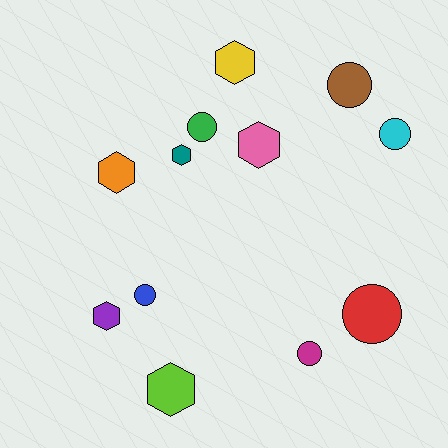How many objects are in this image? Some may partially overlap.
There are 12 objects.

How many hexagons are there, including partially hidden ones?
There are 6 hexagons.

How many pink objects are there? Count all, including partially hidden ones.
There is 1 pink object.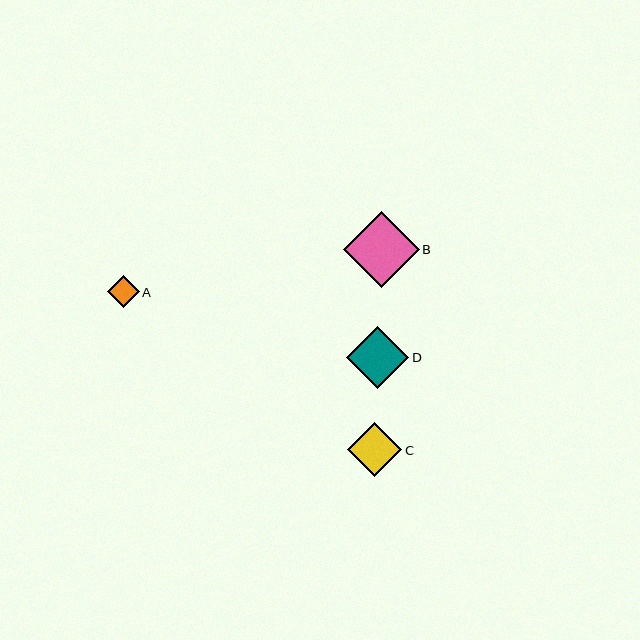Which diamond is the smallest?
Diamond A is the smallest with a size of approximately 32 pixels.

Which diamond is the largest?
Diamond B is the largest with a size of approximately 76 pixels.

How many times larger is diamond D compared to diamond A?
Diamond D is approximately 2.0 times the size of diamond A.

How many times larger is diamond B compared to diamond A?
Diamond B is approximately 2.4 times the size of diamond A.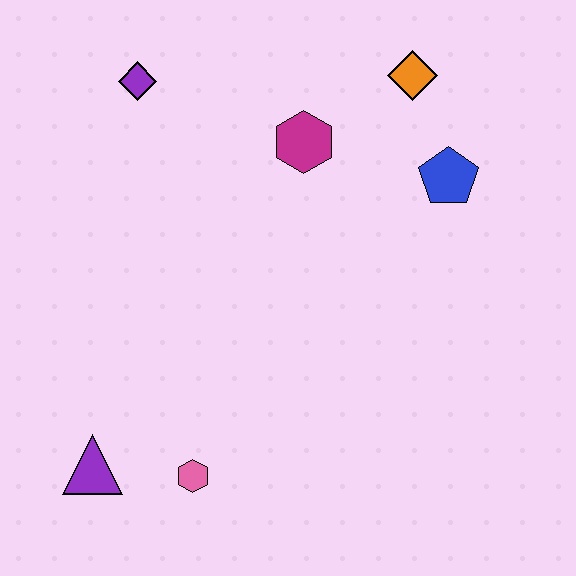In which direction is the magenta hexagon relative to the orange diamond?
The magenta hexagon is to the left of the orange diamond.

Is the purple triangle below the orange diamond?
Yes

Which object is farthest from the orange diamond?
The purple triangle is farthest from the orange diamond.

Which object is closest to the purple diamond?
The magenta hexagon is closest to the purple diamond.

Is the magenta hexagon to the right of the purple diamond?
Yes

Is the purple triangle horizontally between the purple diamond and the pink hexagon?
No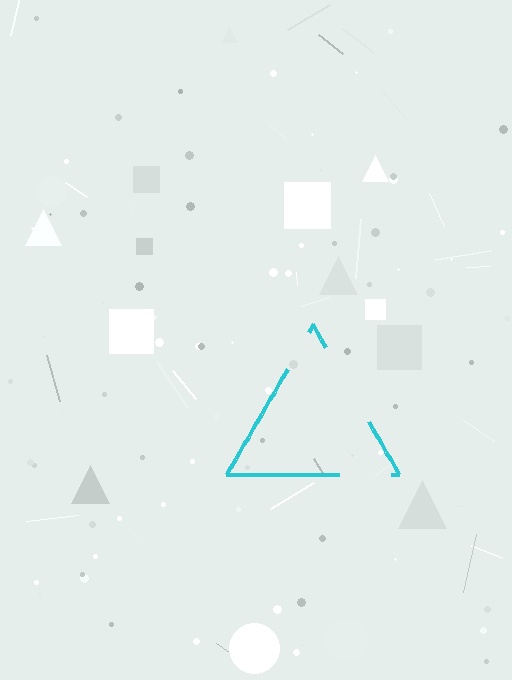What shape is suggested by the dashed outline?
The dashed outline suggests a triangle.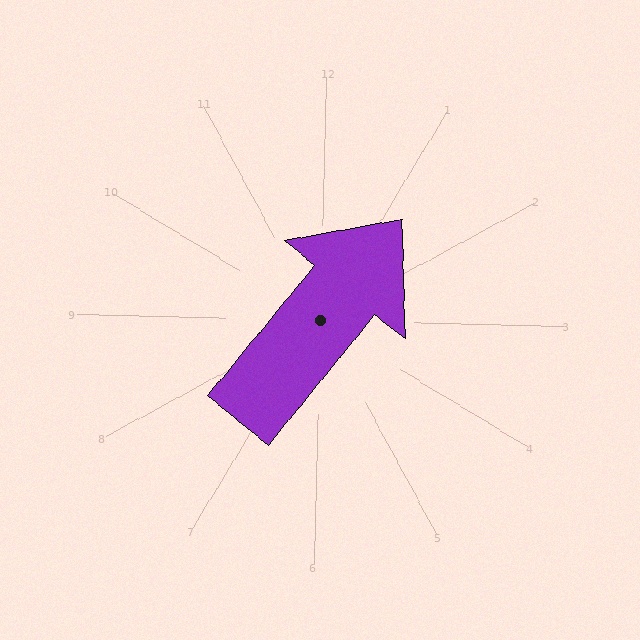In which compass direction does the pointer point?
Northeast.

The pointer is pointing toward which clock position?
Roughly 1 o'clock.